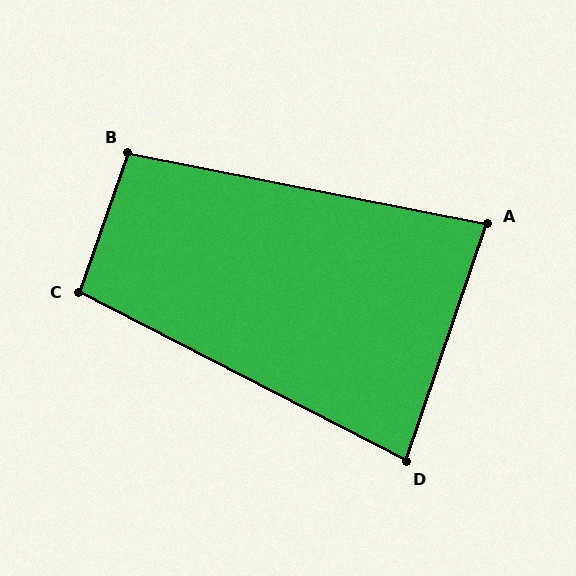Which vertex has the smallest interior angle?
D, at approximately 82 degrees.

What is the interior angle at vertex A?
Approximately 82 degrees (acute).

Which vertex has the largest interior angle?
B, at approximately 98 degrees.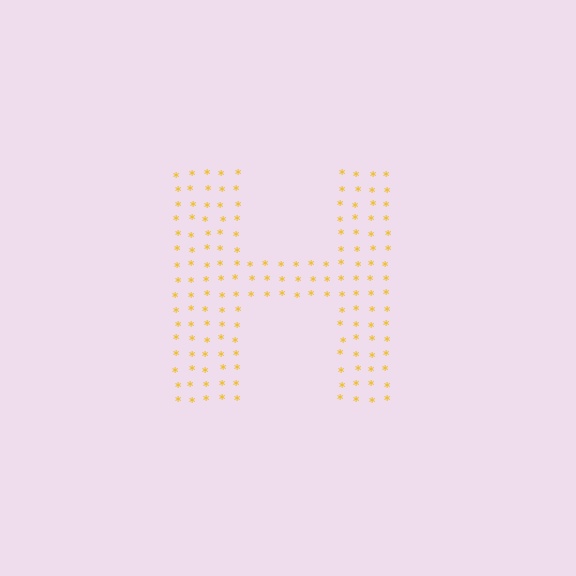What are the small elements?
The small elements are asterisks.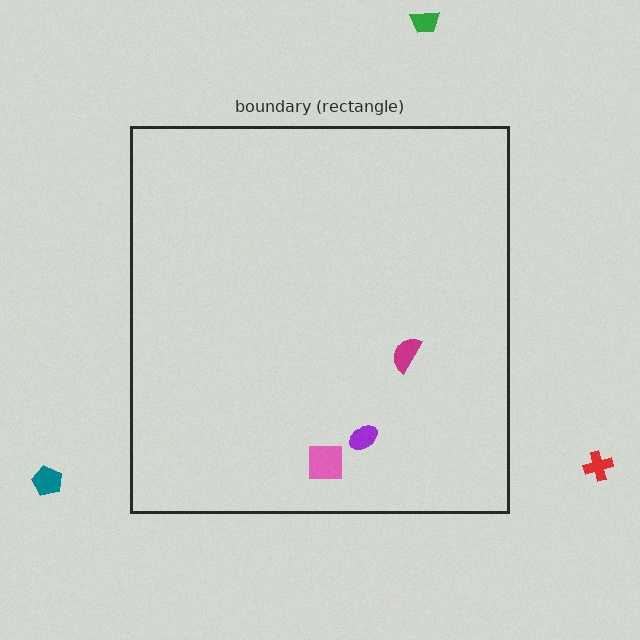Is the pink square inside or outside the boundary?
Inside.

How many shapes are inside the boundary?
3 inside, 3 outside.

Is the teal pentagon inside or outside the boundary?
Outside.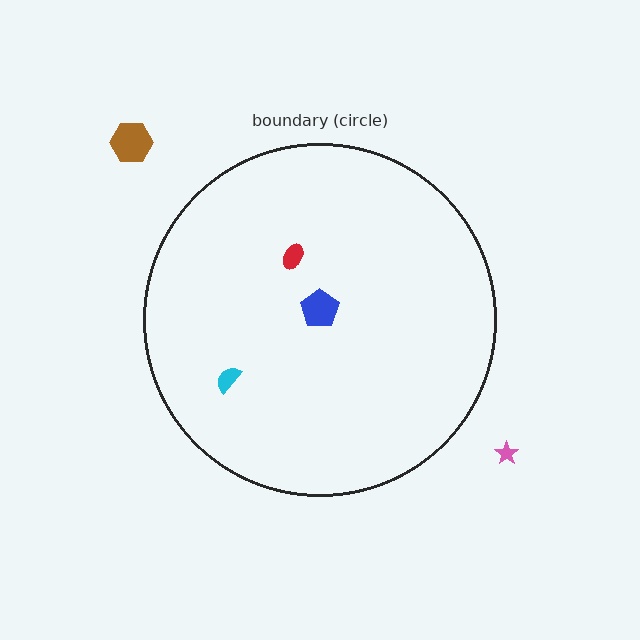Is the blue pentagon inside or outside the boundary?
Inside.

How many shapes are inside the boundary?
3 inside, 2 outside.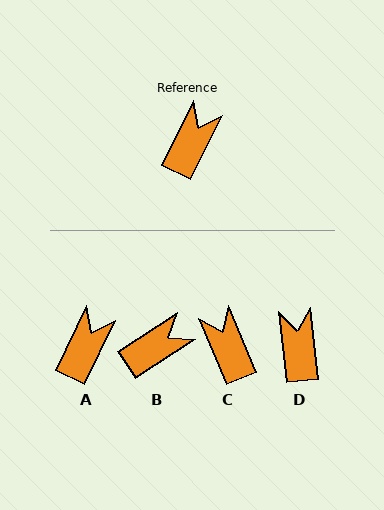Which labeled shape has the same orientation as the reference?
A.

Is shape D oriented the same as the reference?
No, it is off by about 32 degrees.